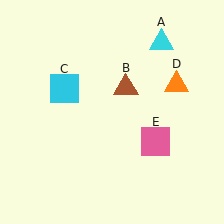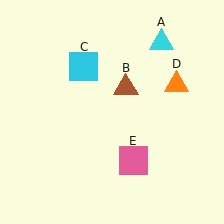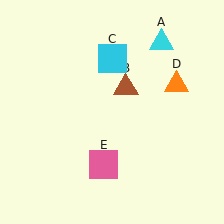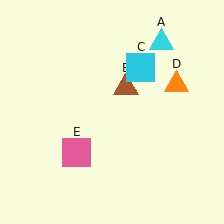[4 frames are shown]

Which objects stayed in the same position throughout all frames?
Cyan triangle (object A) and brown triangle (object B) and orange triangle (object D) remained stationary.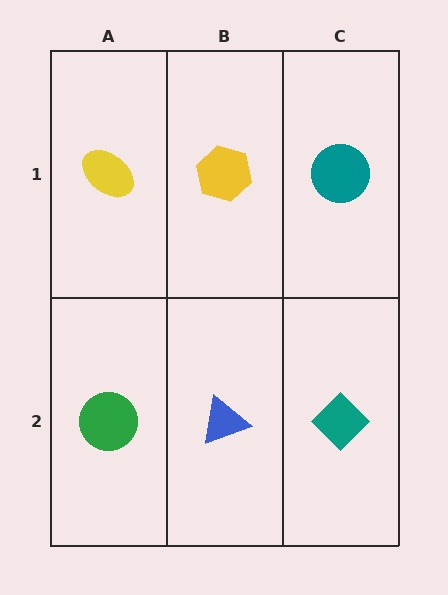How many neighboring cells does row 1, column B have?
3.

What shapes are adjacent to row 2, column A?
A yellow ellipse (row 1, column A), a blue triangle (row 2, column B).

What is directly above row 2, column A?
A yellow ellipse.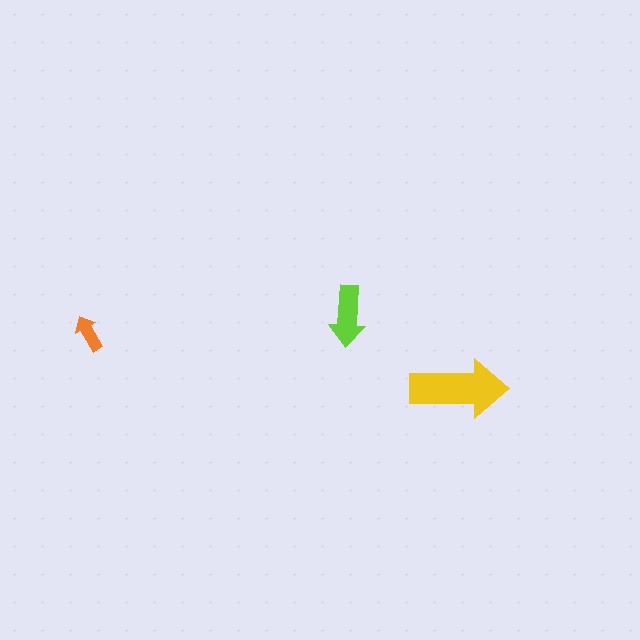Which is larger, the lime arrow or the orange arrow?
The lime one.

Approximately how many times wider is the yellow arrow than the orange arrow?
About 2.5 times wider.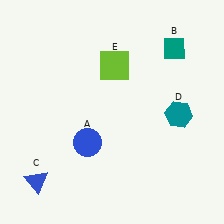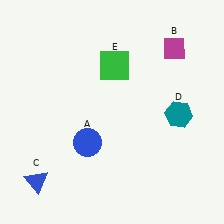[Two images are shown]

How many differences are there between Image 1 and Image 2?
There are 2 differences between the two images.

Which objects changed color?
B changed from teal to magenta. E changed from lime to green.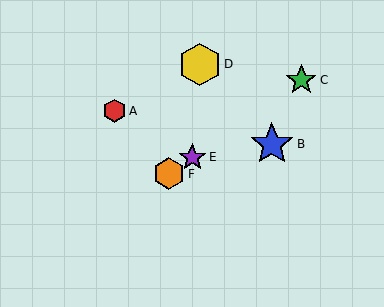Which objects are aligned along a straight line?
Objects C, E, F are aligned along a straight line.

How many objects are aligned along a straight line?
3 objects (C, E, F) are aligned along a straight line.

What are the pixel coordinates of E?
Object E is at (192, 157).